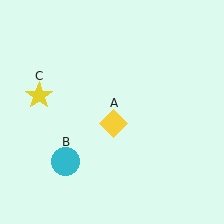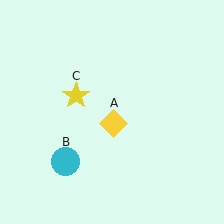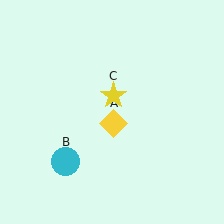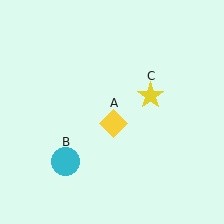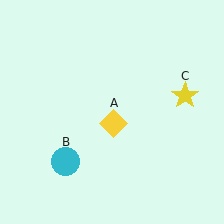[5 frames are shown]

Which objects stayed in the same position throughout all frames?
Yellow diamond (object A) and cyan circle (object B) remained stationary.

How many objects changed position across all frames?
1 object changed position: yellow star (object C).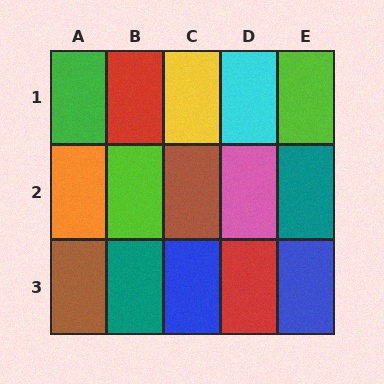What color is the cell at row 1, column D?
Cyan.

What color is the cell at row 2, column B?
Lime.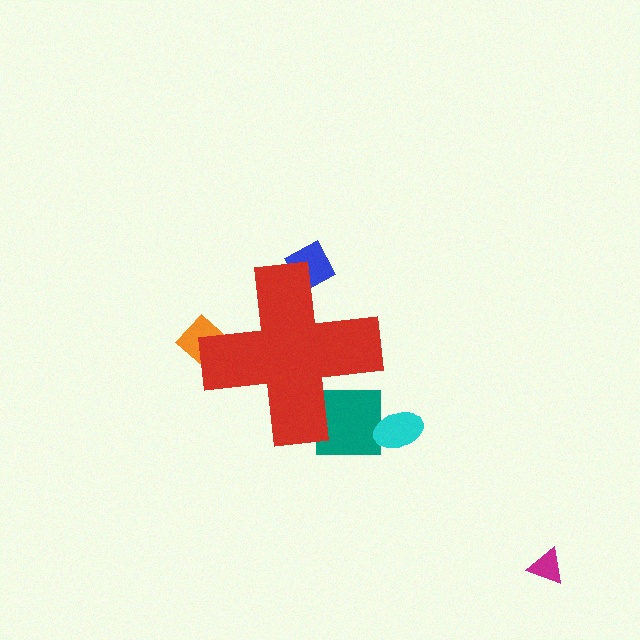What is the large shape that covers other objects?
A red cross.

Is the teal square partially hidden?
Yes, the teal square is partially hidden behind the red cross.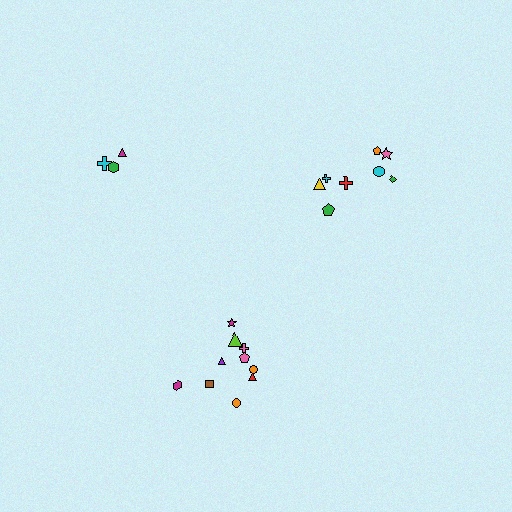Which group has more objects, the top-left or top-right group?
The top-right group.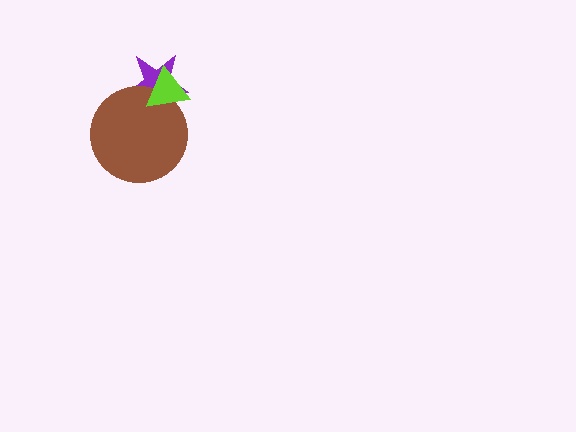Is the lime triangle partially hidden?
No, no other shape covers it.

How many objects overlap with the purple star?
2 objects overlap with the purple star.